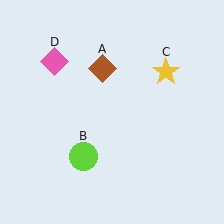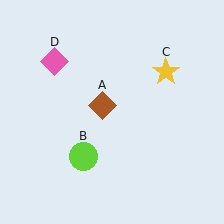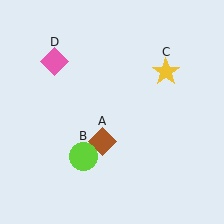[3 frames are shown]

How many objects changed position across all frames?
1 object changed position: brown diamond (object A).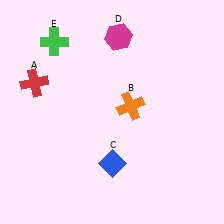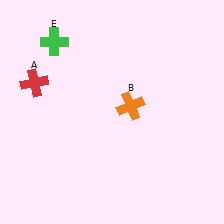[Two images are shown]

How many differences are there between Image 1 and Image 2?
There are 2 differences between the two images.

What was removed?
The blue diamond (C), the magenta hexagon (D) were removed in Image 2.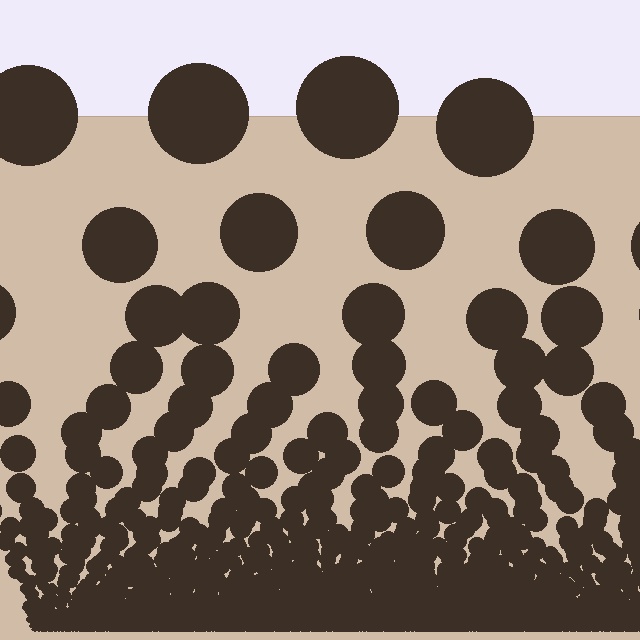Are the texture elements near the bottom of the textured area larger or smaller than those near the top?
Smaller. The gradient is inverted — elements near the bottom are smaller and denser.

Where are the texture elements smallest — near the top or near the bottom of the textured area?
Near the bottom.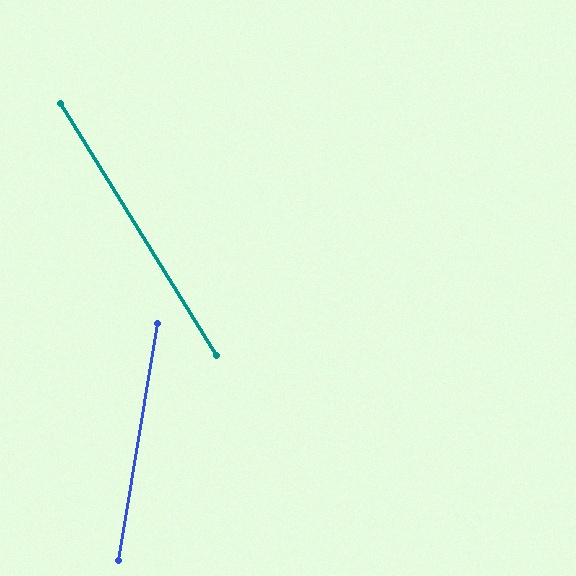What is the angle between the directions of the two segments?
Approximately 41 degrees.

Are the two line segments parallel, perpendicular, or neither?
Neither parallel nor perpendicular — they differ by about 41°.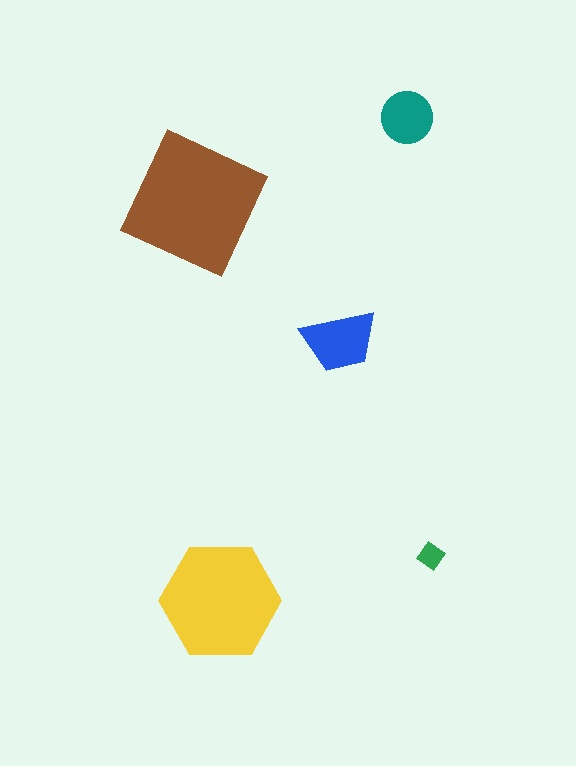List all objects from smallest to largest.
The green diamond, the teal circle, the blue trapezoid, the yellow hexagon, the brown square.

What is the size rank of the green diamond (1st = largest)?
5th.